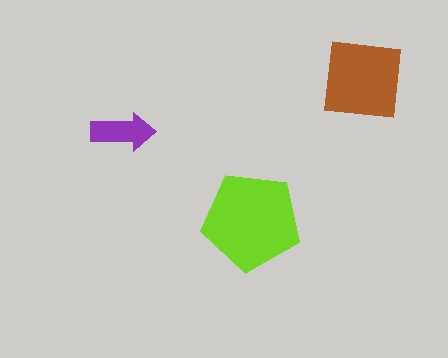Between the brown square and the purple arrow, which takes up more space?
The brown square.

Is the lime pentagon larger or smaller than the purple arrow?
Larger.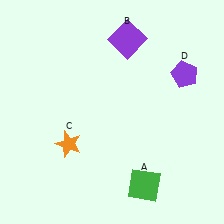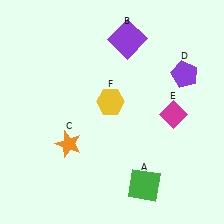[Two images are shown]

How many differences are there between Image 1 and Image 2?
There are 2 differences between the two images.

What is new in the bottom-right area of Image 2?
A magenta diamond (E) was added in the bottom-right area of Image 2.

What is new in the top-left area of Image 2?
A yellow hexagon (F) was added in the top-left area of Image 2.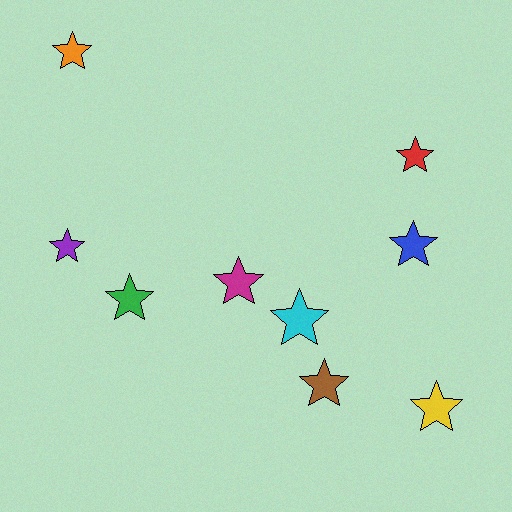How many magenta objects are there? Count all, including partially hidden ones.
There is 1 magenta object.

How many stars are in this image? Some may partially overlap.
There are 9 stars.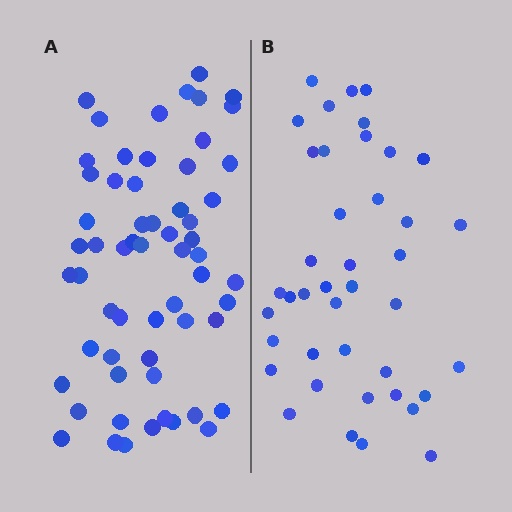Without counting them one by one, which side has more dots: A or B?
Region A (the left region) has more dots.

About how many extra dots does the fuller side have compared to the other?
Region A has approximately 20 more dots than region B.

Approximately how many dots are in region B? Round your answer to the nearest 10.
About 40 dots. (The exact count is 41, which rounds to 40.)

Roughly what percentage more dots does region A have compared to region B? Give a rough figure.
About 45% more.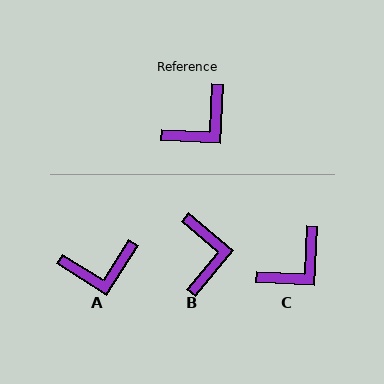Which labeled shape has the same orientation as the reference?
C.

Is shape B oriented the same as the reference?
No, it is off by about 53 degrees.